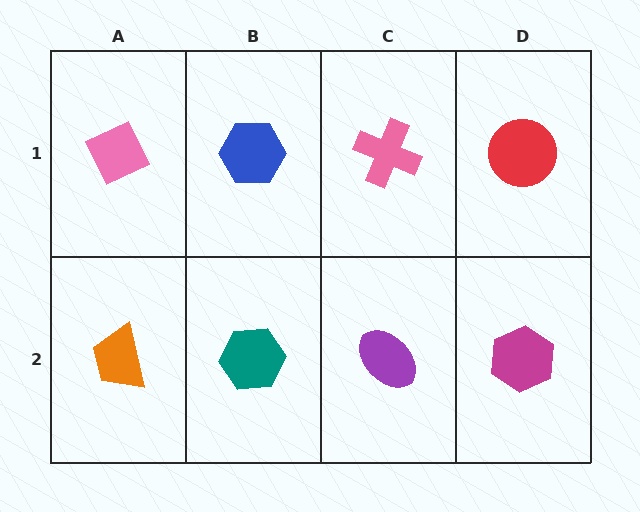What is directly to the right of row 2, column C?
A magenta hexagon.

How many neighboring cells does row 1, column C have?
3.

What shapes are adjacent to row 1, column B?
A teal hexagon (row 2, column B), a pink diamond (row 1, column A), a pink cross (row 1, column C).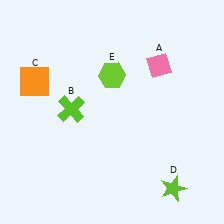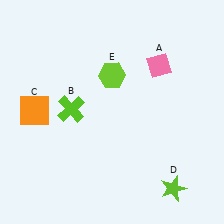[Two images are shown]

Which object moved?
The orange square (C) moved down.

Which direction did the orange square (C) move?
The orange square (C) moved down.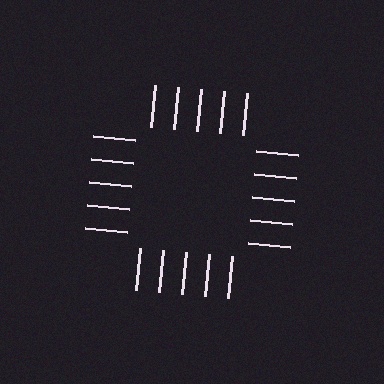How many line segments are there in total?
20 — 5 along each of the 4 edges.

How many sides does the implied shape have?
4 sides — the line-ends trace a square.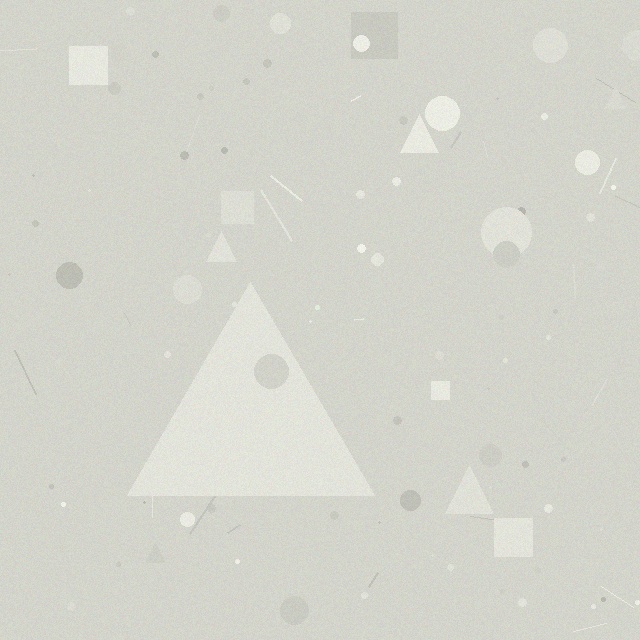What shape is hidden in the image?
A triangle is hidden in the image.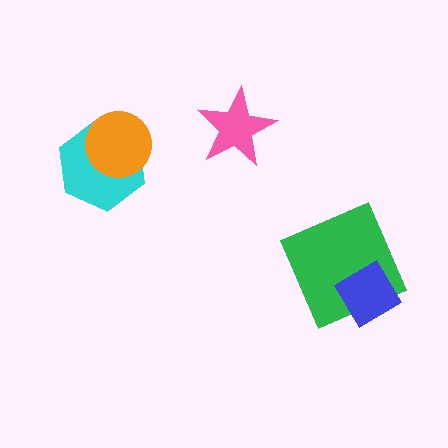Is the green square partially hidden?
Yes, it is partially covered by another shape.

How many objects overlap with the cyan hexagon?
1 object overlaps with the cyan hexagon.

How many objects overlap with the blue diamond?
1 object overlaps with the blue diamond.